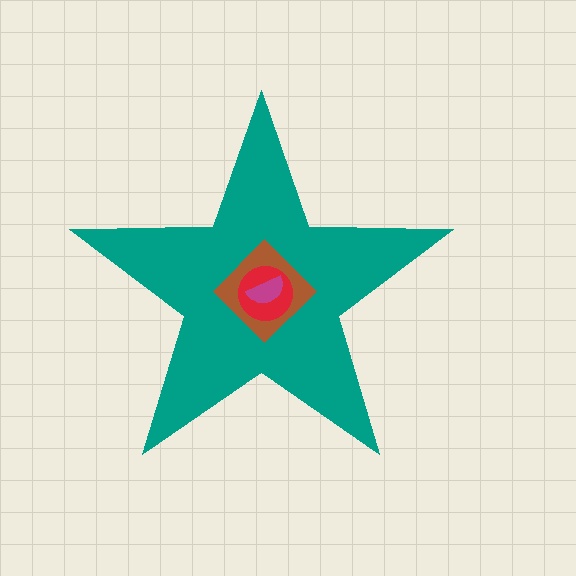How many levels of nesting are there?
4.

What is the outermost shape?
The teal star.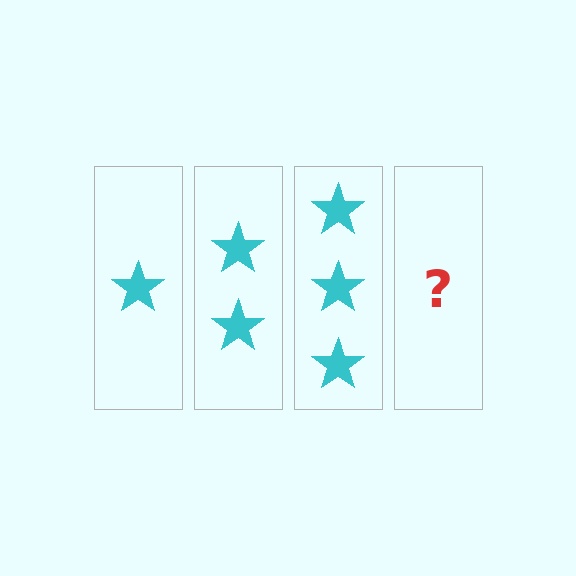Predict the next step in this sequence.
The next step is 4 stars.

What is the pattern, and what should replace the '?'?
The pattern is that each step adds one more star. The '?' should be 4 stars.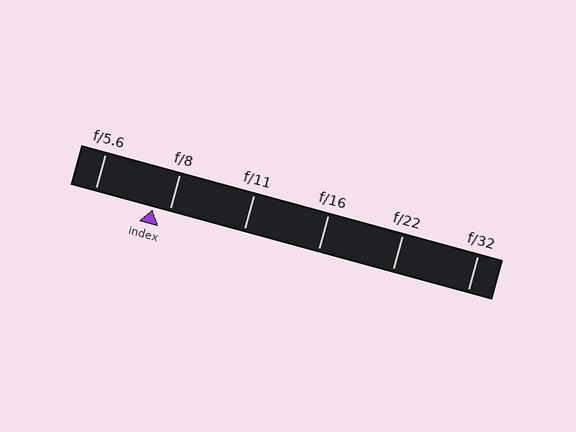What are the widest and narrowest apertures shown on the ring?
The widest aperture shown is f/5.6 and the narrowest is f/32.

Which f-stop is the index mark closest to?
The index mark is closest to f/8.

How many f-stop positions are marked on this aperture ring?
There are 6 f-stop positions marked.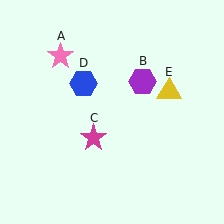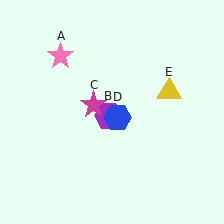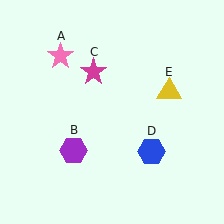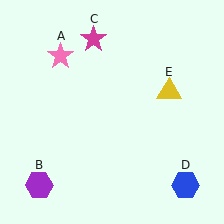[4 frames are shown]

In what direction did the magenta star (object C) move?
The magenta star (object C) moved up.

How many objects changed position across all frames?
3 objects changed position: purple hexagon (object B), magenta star (object C), blue hexagon (object D).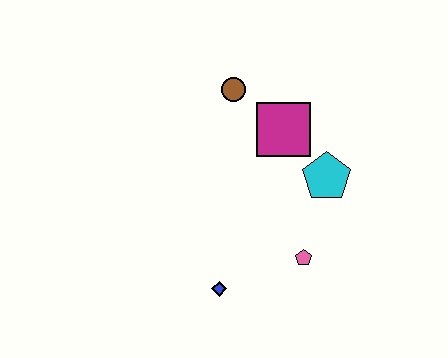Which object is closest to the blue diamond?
The pink pentagon is closest to the blue diamond.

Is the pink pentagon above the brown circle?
No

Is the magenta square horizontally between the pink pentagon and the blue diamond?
Yes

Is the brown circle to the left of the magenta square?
Yes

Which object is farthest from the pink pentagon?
The brown circle is farthest from the pink pentagon.